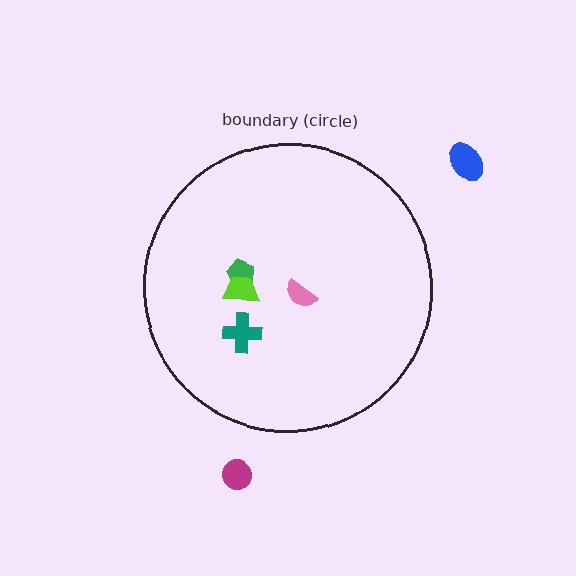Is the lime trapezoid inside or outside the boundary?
Inside.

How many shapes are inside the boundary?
4 inside, 2 outside.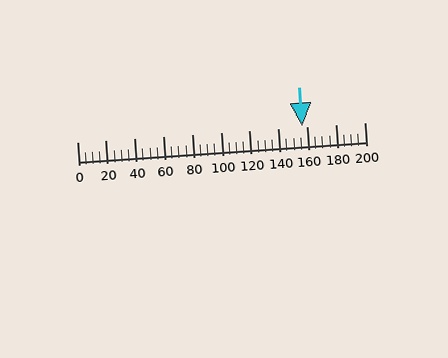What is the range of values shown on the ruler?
The ruler shows values from 0 to 200.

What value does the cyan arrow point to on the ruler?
The cyan arrow points to approximately 156.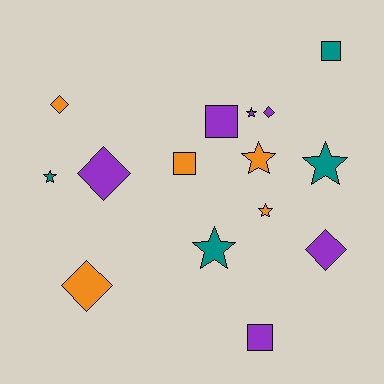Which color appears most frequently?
Purple, with 6 objects.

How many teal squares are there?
There is 1 teal square.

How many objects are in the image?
There are 15 objects.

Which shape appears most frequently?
Star, with 6 objects.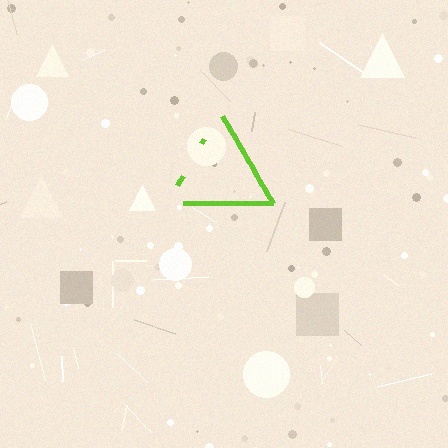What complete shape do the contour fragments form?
The contour fragments form a triangle.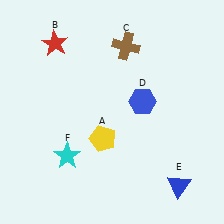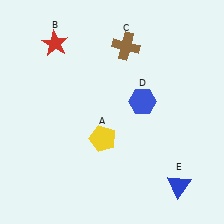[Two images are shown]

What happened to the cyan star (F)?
The cyan star (F) was removed in Image 2. It was in the bottom-left area of Image 1.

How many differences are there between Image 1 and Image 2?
There is 1 difference between the two images.